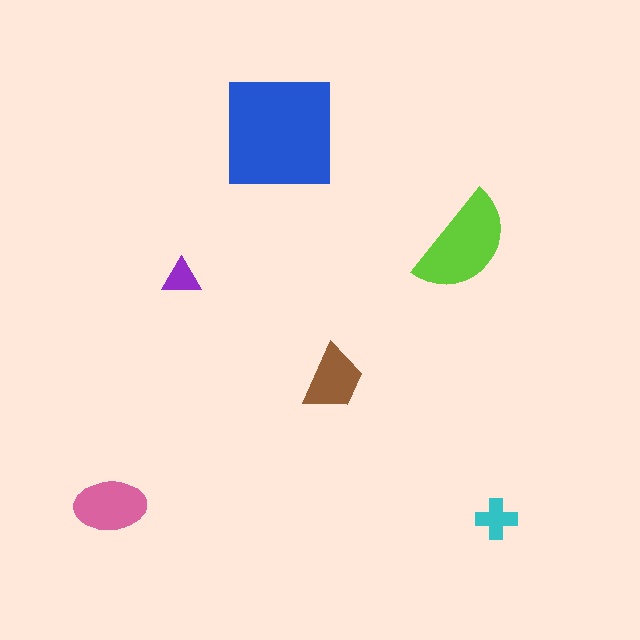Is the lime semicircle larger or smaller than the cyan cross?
Larger.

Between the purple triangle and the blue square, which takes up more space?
The blue square.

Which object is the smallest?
The purple triangle.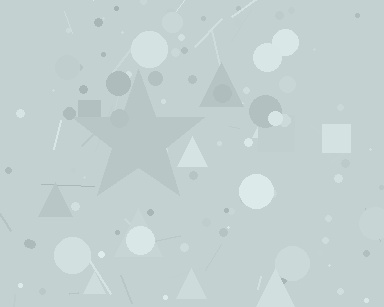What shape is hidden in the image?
A star is hidden in the image.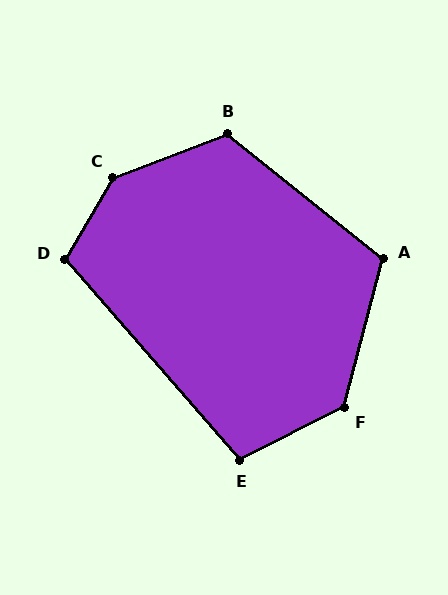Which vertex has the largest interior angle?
C, at approximately 141 degrees.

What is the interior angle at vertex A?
Approximately 114 degrees (obtuse).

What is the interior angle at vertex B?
Approximately 120 degrees (obtuse).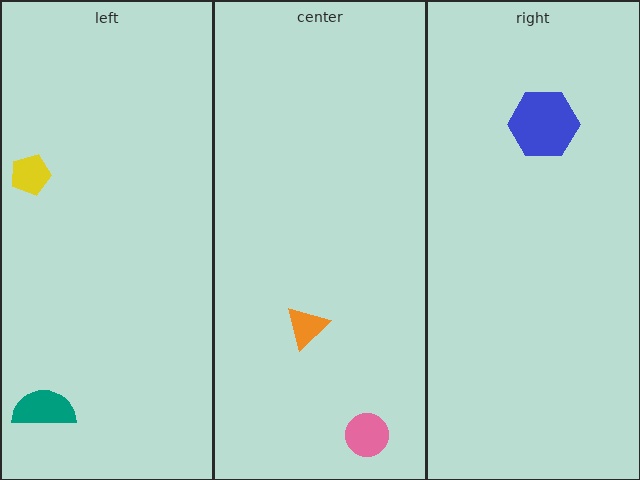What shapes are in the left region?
The yellow pentagon, the teal semicircle.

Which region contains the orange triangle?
The center region.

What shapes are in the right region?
The blue hexagon.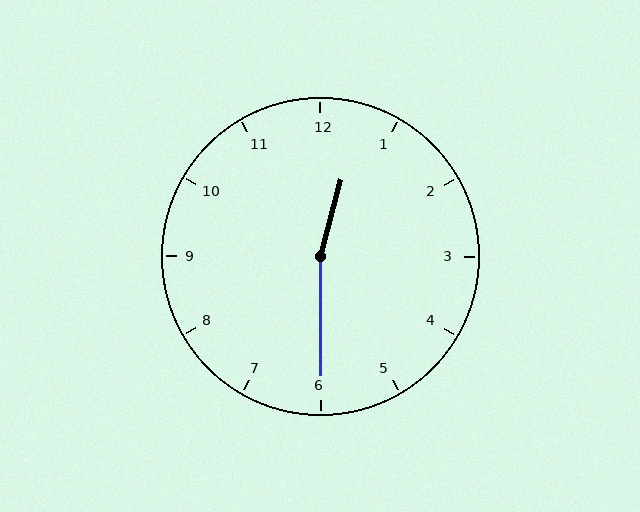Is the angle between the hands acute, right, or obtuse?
It is obtuse.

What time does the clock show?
12:30.